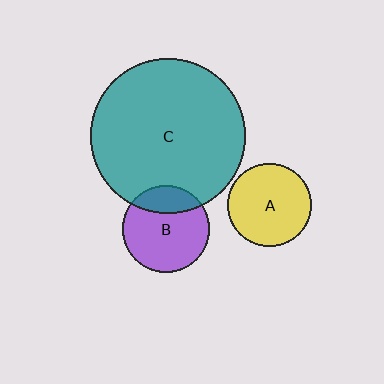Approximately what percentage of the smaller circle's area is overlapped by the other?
Approximately 25%.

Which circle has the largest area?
Circle C (teal).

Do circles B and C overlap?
Yes.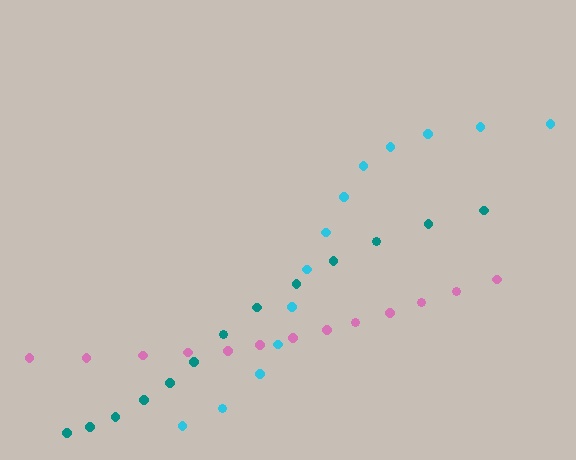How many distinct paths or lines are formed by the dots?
There are 3 distinct paths.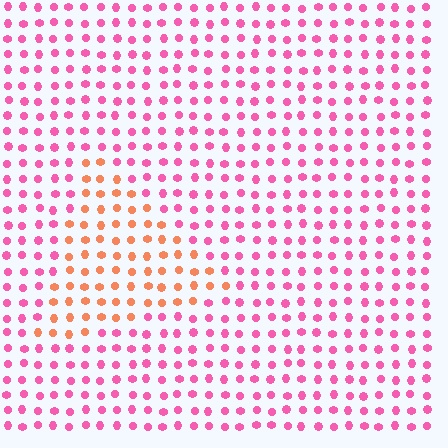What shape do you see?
I see a triangle.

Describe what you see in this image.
The image is filled with small pink elements in a uniform arrangement. A triangle-shaped region is visible where the elements are tinted to a slightly different hue, forming a subtle color boundary.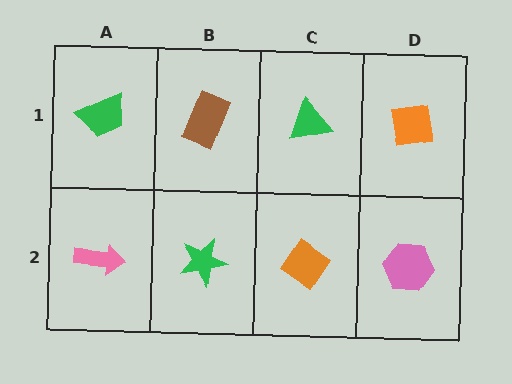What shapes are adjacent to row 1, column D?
A pink hexagon (row 2, column D), a green triangle (row 1, column C).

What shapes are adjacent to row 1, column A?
A pink arrow (row 2, column A), a brown rectangle (row 1, column B).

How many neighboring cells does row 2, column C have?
3.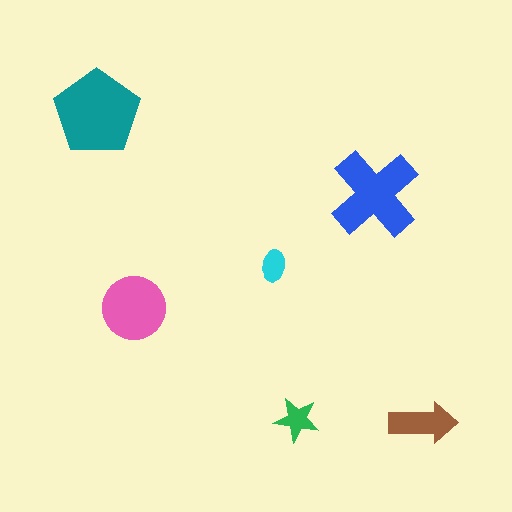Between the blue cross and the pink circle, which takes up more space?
The blue cross.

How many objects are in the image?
There are 6 objects in the image.